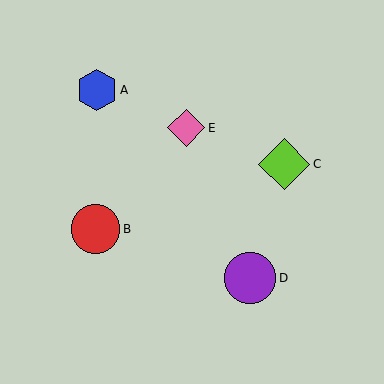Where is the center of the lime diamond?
The center of the lime diamond is at (284, 164).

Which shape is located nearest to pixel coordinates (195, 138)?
The pink diamond (labeled E) at (186, 128) is nearest to that location.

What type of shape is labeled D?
Shape D is a purple circle.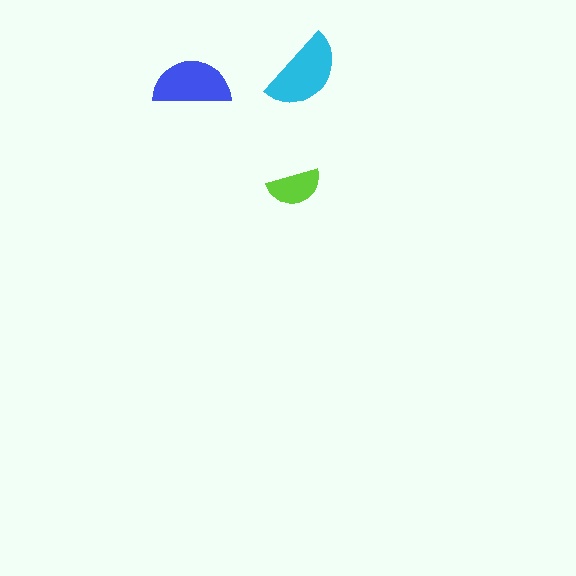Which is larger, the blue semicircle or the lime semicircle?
The blue one.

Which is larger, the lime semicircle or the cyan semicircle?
The cyan one.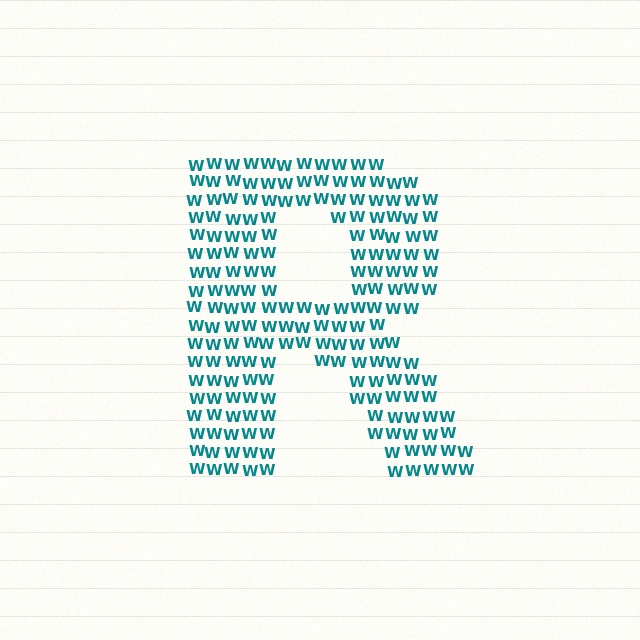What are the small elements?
The small elements are letter W's.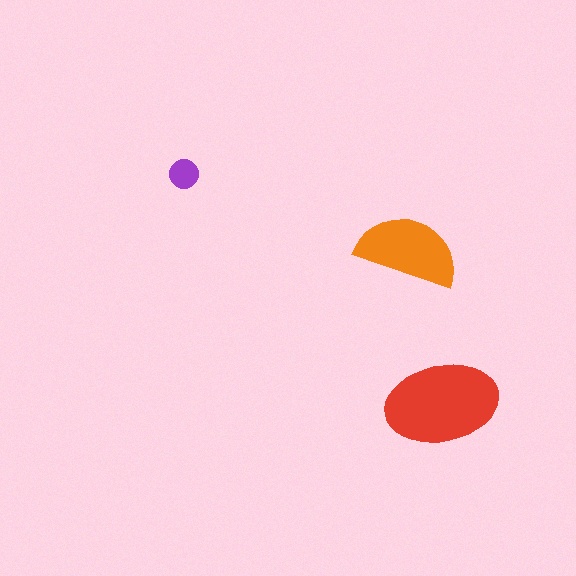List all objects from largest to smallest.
The red ellipse, the orange semicircle, the purple circle.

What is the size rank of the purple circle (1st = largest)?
3rd.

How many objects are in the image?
There are 3 objects in the image.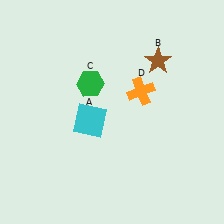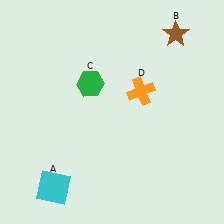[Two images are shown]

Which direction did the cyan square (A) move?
The cyan square (A) moved down.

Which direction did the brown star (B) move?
The brown star (B) moved up.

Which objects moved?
The objects that moved are: the cyan square (A), the brown star (B).